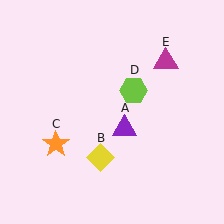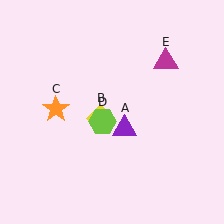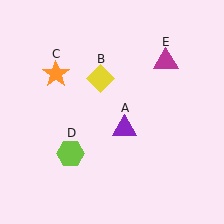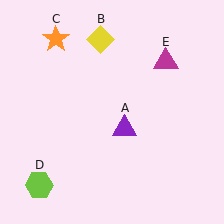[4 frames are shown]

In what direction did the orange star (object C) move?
The orange star (object C) moved up.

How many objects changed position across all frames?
3 objects changed position: yellow diamond (object B), orange star (object C), lime hexagon (object D).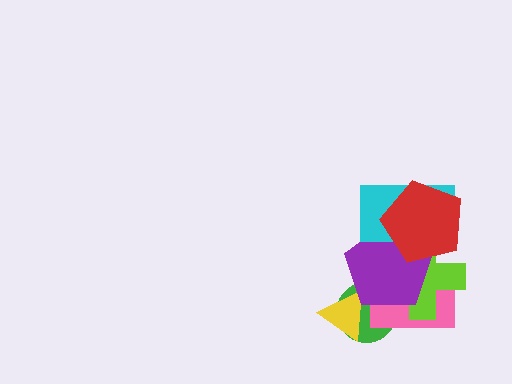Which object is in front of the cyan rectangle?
The red pentagon is in front of the cyan rectangle.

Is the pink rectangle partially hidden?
Yes, it is partially covered by another shape.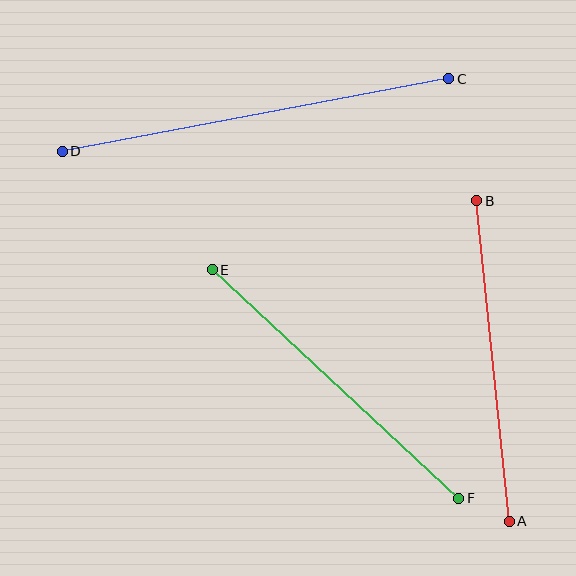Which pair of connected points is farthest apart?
Points C and D are farthest apart.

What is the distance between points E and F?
The distance is approximately 336 pixels.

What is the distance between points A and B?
The distance is approximately 322 pixels.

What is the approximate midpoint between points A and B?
The midpoint is at approximately (493, 361) pixels.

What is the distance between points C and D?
The distance is approximately 393 pixels.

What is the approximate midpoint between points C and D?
The midpoint is at approximately (256, 115) pixels.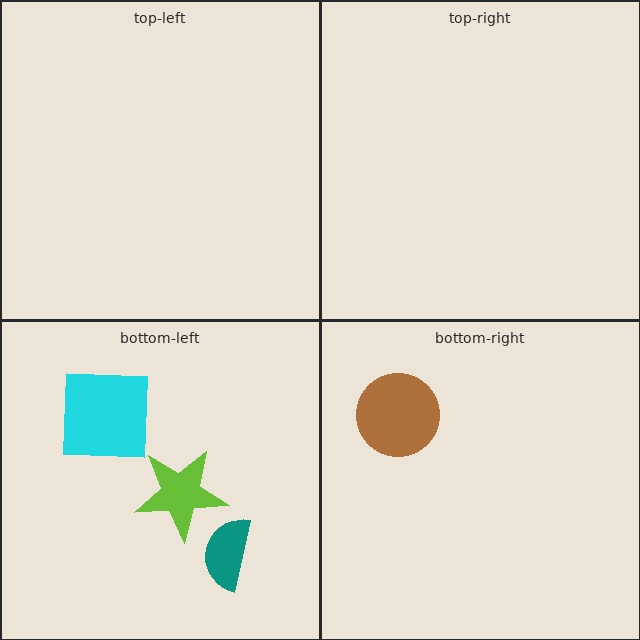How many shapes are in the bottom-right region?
1.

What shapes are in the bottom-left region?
The lime star, the cyan square, the teal semicircle.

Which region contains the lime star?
The bottom-left region.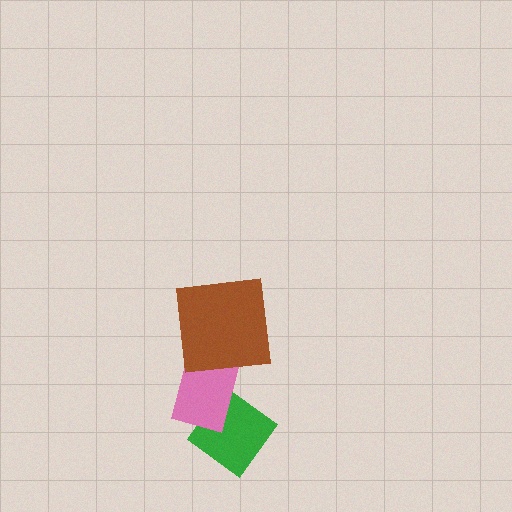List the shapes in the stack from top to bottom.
From top to bottom: the brown square, the pink rectangle, the green diamond.